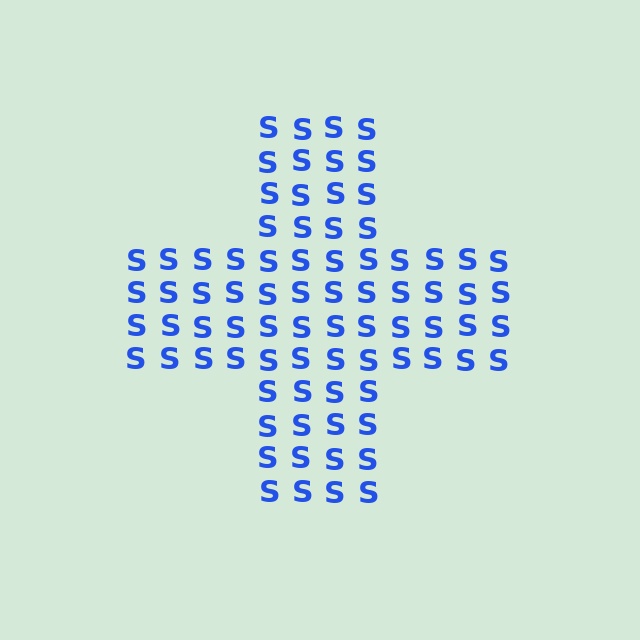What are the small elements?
The small elements are letter S's.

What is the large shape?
The large shape is a cross.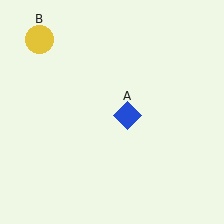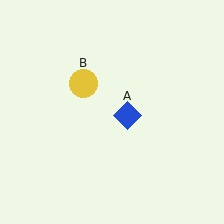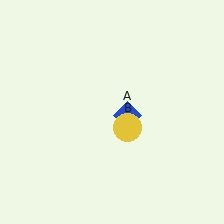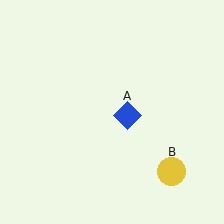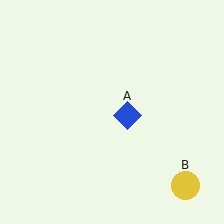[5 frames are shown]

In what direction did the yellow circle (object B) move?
The yellow circle (object B) moved down and to the right.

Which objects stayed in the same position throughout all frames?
Blue diamond (object A) remained stationary.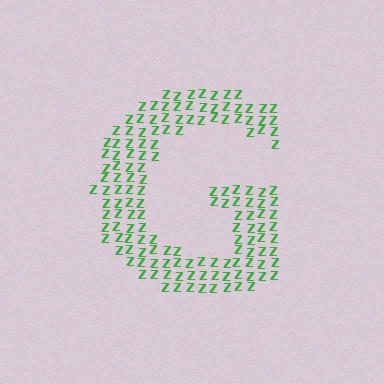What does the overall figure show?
The overall figure shows the letter G.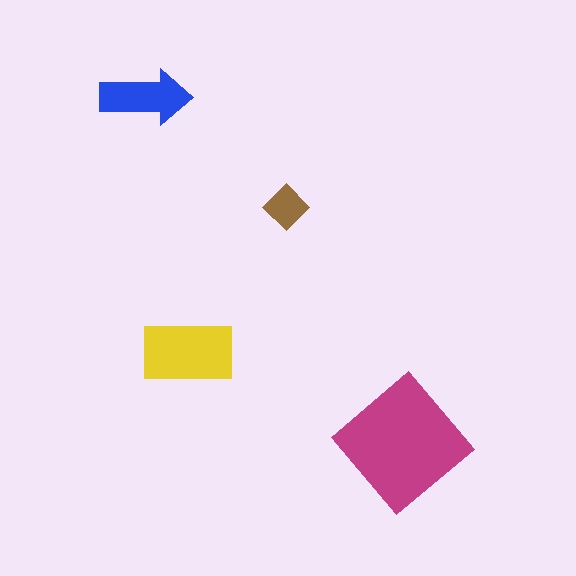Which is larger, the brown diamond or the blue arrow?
The blue arrow.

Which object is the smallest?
The brown diamond.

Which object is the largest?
The magenta diamond.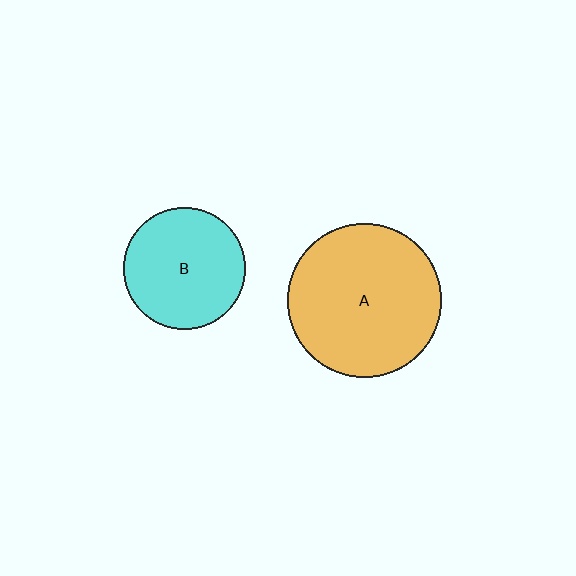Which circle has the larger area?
Circle A (orange).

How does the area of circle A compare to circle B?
Approximately 1.6 times.